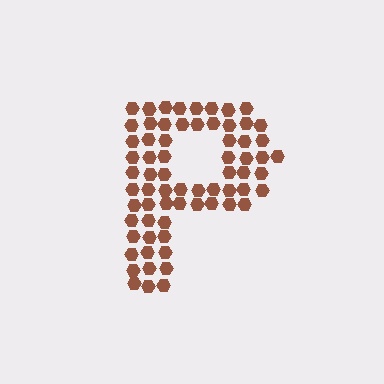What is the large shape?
The large shape is the letter P.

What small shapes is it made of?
It is made of small hexagons.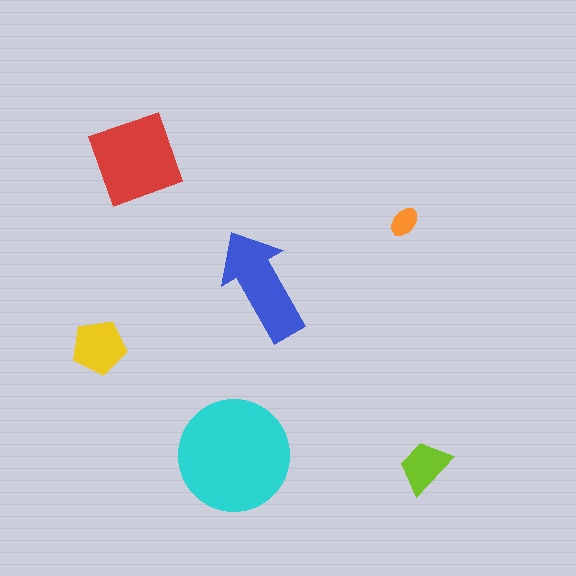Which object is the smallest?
The orange ellipse.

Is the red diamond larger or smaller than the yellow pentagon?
Larger.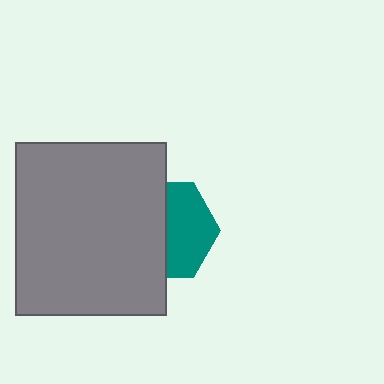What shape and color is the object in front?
The object in front is a gray rectangle.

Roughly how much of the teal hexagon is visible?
About half of it is visible (roughly 48%).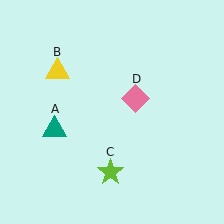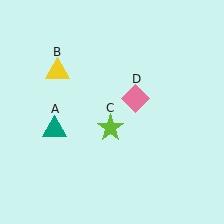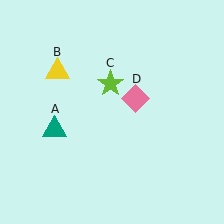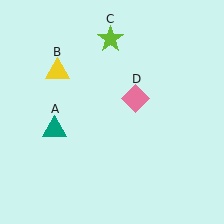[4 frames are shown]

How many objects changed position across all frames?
1 object changed position: lime star (object C).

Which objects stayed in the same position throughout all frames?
Teal triangle (object A) and yellow triangle (object B) and pink diamond (object D) remained stationary.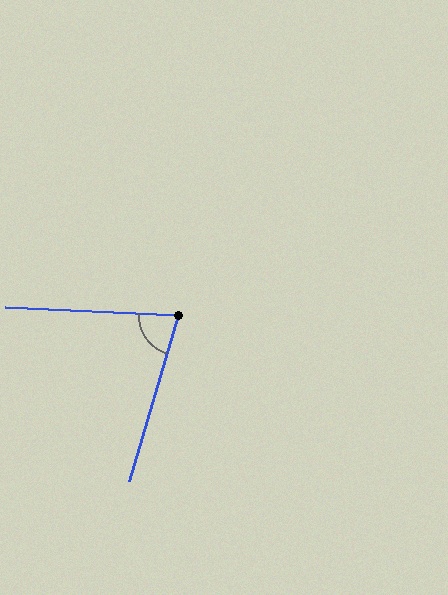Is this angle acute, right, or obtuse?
It is acute.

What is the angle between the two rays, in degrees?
Approximately 76 degrees.